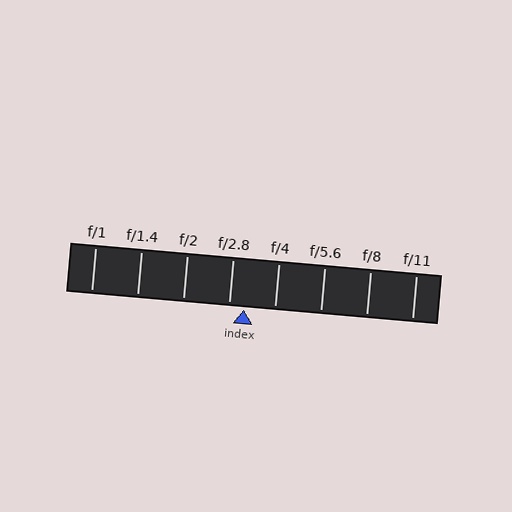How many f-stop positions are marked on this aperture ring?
There are 8 f-stop positions marked.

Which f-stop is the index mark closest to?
The index mark is closest to f/2.8.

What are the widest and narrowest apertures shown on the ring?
The widest aperture shown is f/1 and the narrowest is f/11.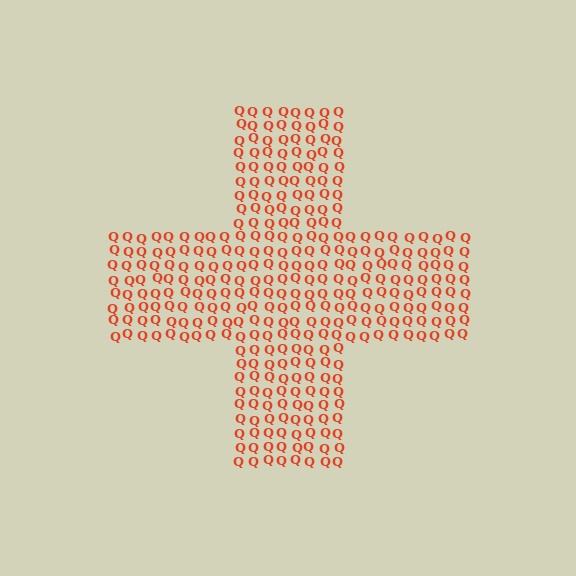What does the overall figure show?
The overall figure shows a cross.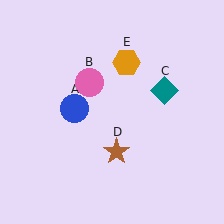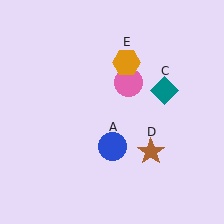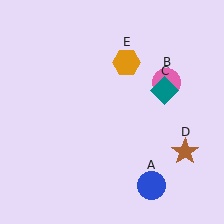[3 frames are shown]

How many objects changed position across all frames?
3 objects changed position: blue circle (object A), pink circle (object B), brown star (object D).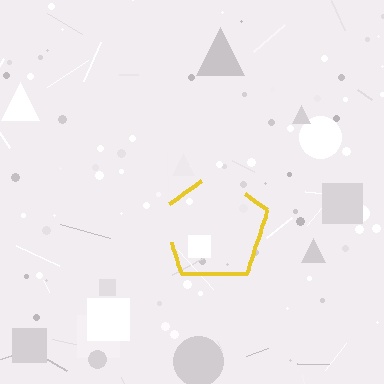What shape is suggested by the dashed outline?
The dashed outline suggests a pentagon.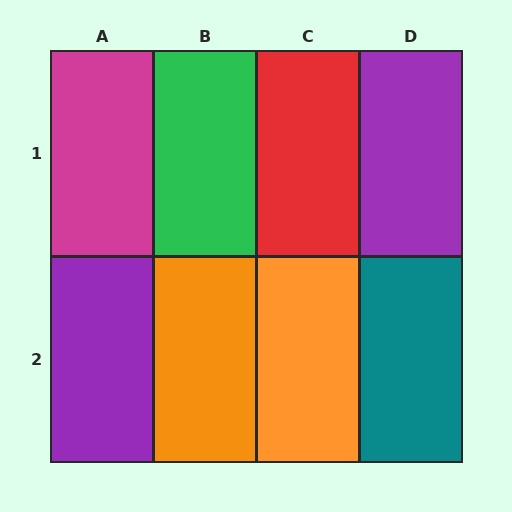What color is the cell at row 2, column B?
Orange.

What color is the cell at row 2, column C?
Orange.